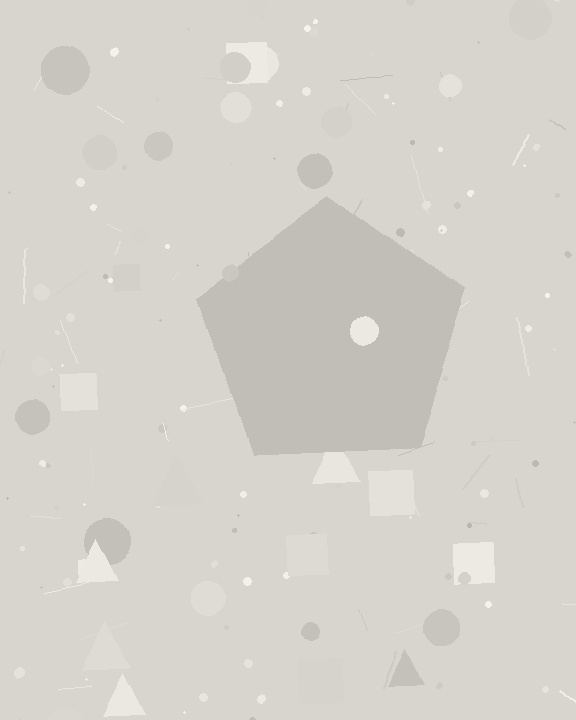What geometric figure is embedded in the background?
A pentagon is embedded in the background.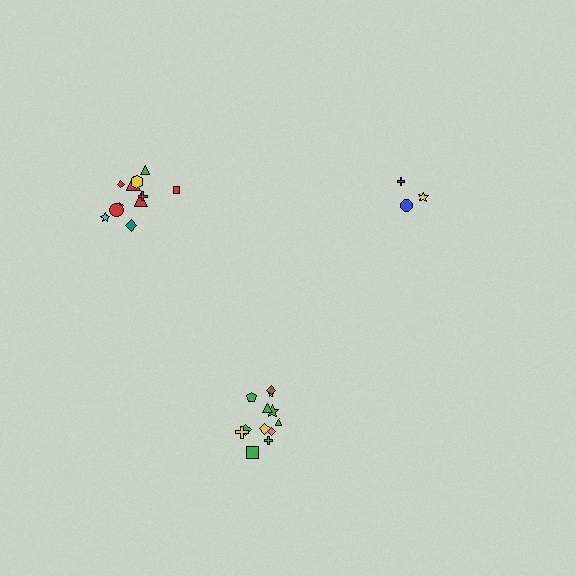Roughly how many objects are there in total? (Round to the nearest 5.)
Roughly 25 objects in total.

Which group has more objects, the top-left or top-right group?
The top-left group.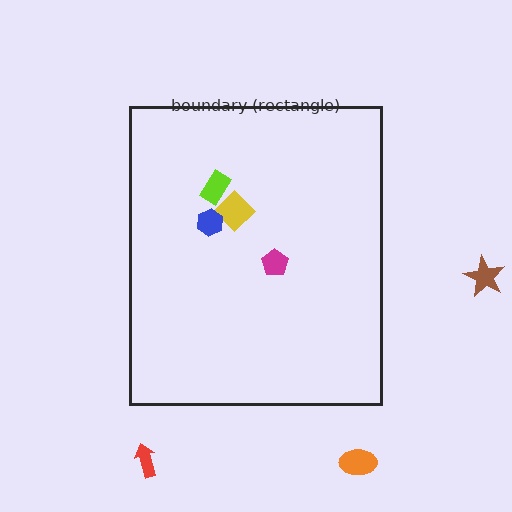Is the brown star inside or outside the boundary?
Outside.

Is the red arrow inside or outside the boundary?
Outside.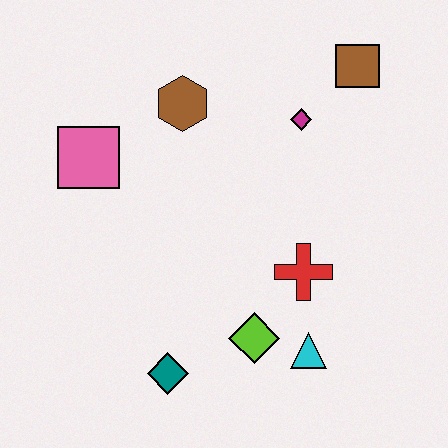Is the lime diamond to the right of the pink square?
Yes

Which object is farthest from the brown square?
The teal diamond is farthest from the brown square.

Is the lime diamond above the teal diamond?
Yes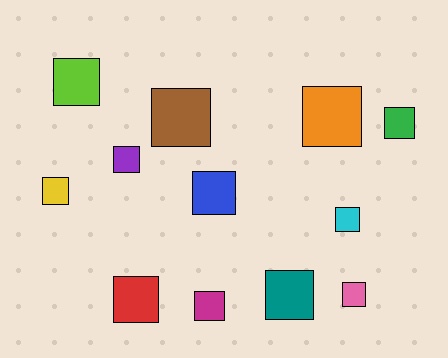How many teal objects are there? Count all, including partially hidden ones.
There is 1 teal object.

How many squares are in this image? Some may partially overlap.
There are 12 squares.